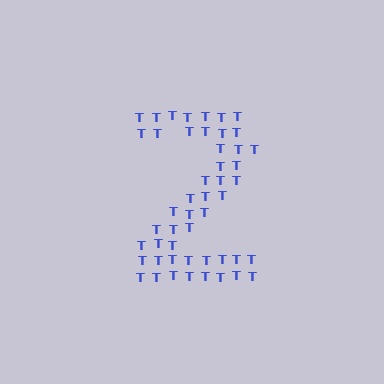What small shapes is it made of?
It is made of small letter T's.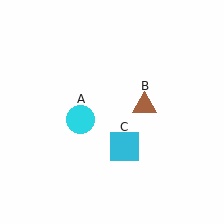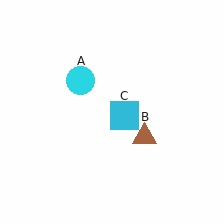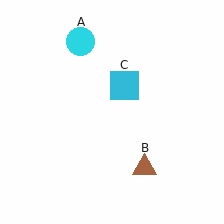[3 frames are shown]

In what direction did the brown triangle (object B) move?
The brown triangle (object B) moved down.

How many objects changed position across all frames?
3 objects changed position: cyan circle (object A), brown triangle (object B), cyan square (object C).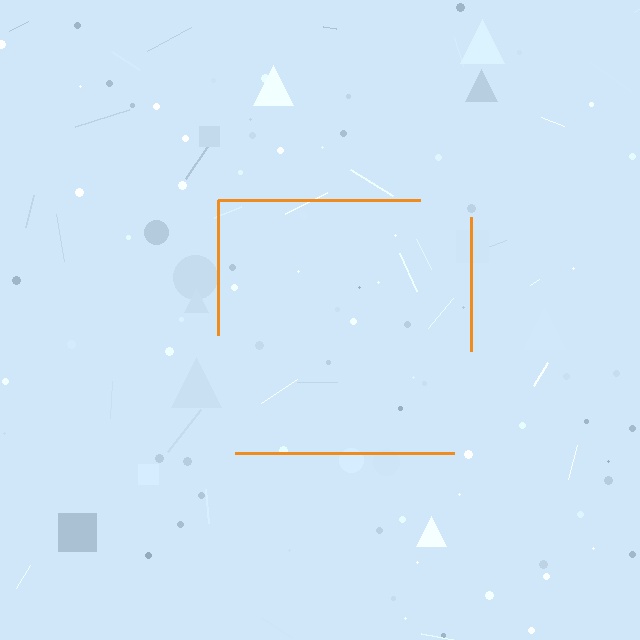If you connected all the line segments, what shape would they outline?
They would outline a square.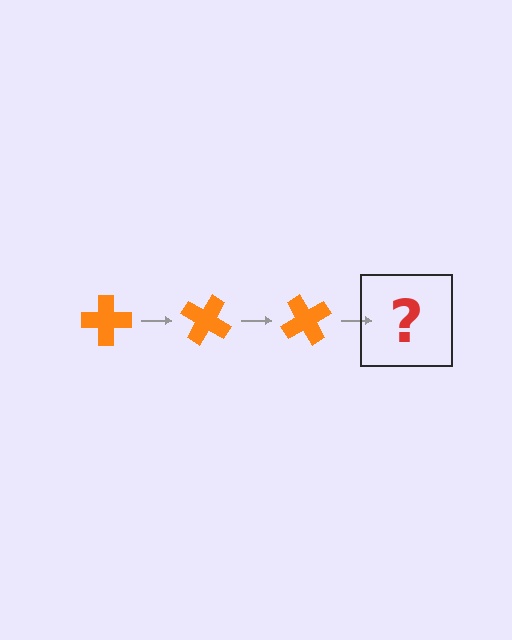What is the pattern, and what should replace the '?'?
The pattern is that the cross rotates 30 degrees each step. The '?' should be an orange cross rotated 90 degrees.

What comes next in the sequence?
The next element should be an orange cross rotated 90 degrees.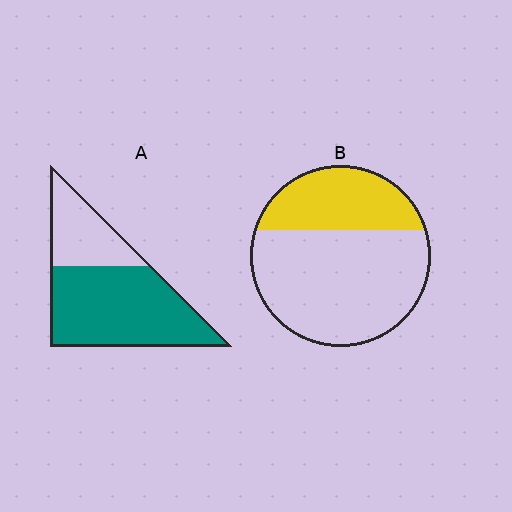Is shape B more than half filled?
No.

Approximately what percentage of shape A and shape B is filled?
A is approximately 70% and B is approximately 30%.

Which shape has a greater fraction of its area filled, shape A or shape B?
Shape A.